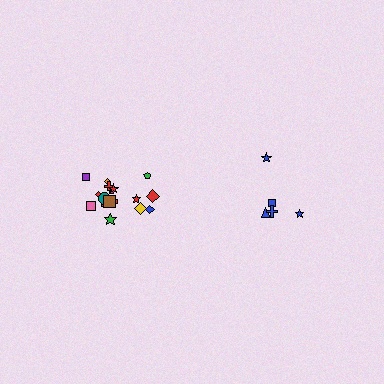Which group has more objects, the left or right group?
The left group.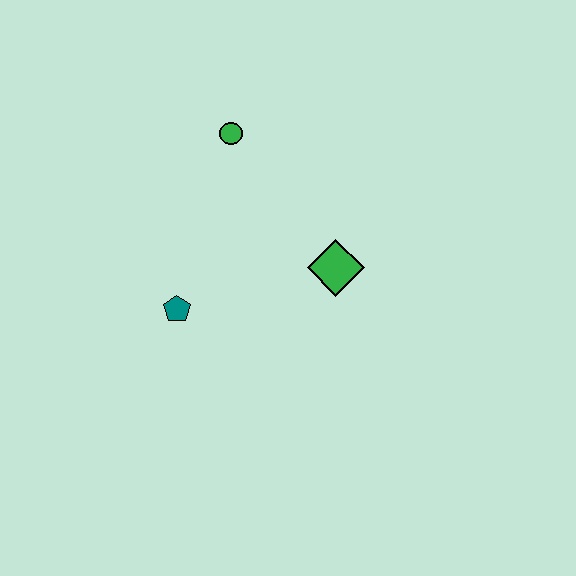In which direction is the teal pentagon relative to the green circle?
The teal pentagon is below the green circle.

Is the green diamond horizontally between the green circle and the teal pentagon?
No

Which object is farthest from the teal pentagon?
The green circle is farthest from the teal pentagon.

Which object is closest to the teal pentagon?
The green diamond is closest to the teal pentagon.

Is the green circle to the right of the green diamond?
No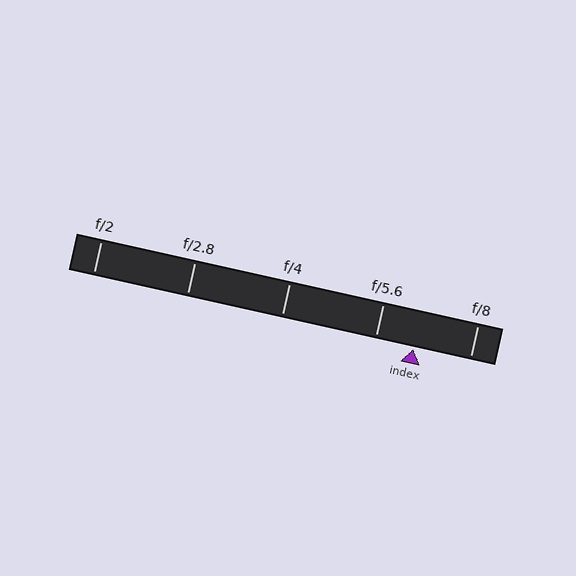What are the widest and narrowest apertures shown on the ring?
The widest aperture shown is f/2 and the narrowest is f/8.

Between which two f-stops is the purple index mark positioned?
The index mark is between f/5.6 and f/8.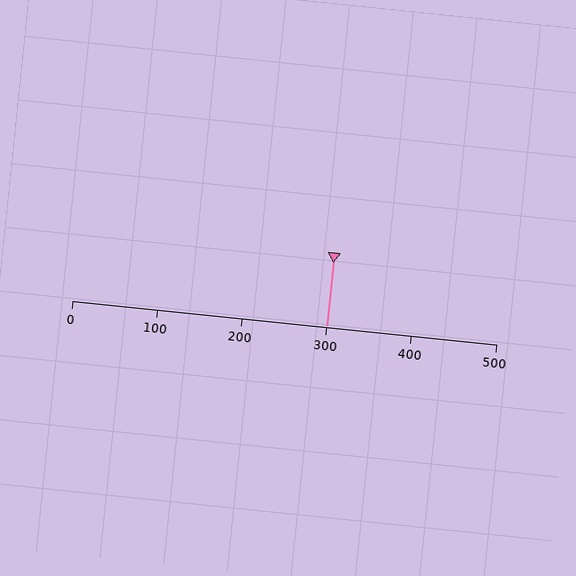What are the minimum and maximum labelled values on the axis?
The axis runs from 0 to 500.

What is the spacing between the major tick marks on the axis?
The major ticks are spaced 100 apart.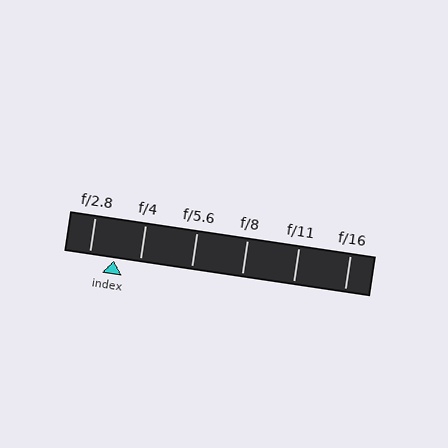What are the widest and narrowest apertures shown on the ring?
The widest aperture shown is f/2.8 and the narrowest is f/16.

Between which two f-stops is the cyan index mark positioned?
The index mark is between f/2.8 and f/4.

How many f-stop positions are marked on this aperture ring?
There are 6 f-stop positions marked.